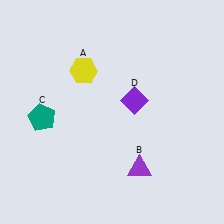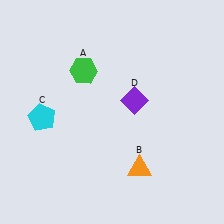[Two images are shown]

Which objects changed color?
A changed from yellow to green. B changed from purple to orange. C changed from teal to cyan.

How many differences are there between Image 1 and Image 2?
There are 3 differences between the two images.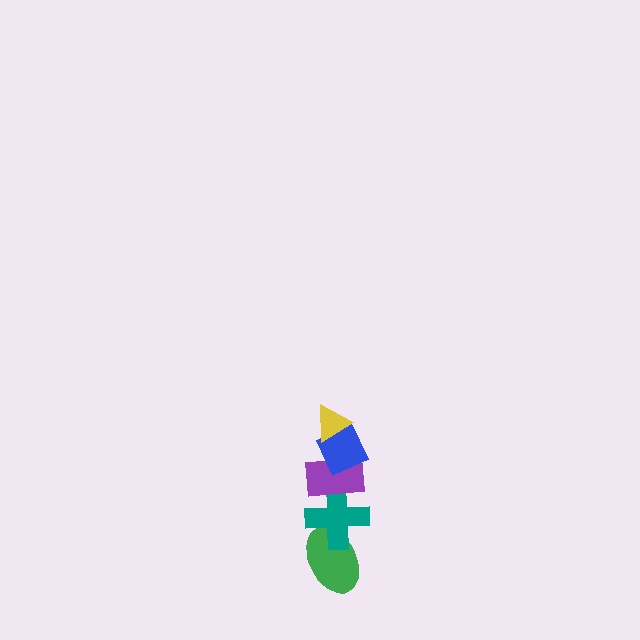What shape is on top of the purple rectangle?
The blue diamond is on top of the purple rectangle.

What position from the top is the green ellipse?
The green ellipse is 5th from the top.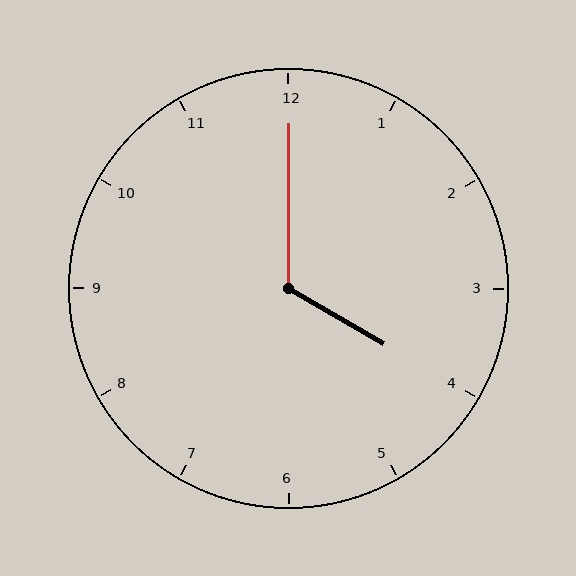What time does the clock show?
4:00.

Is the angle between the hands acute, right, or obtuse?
It is obtuse.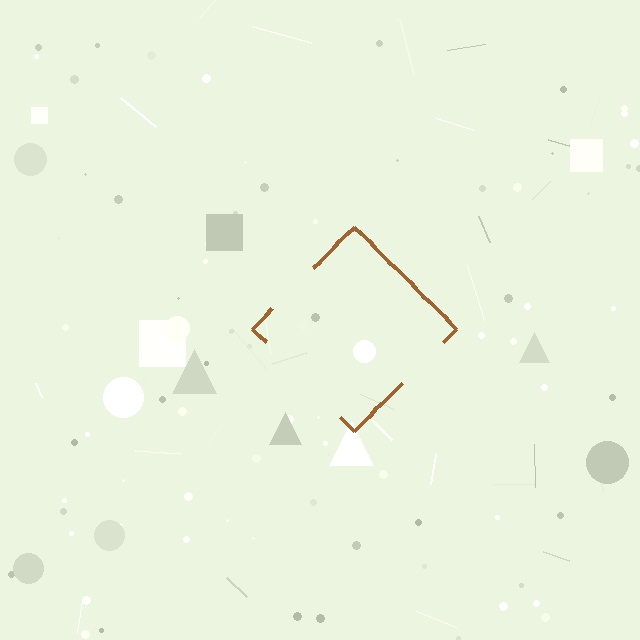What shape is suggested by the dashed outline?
The dashed outline suggests a diamond.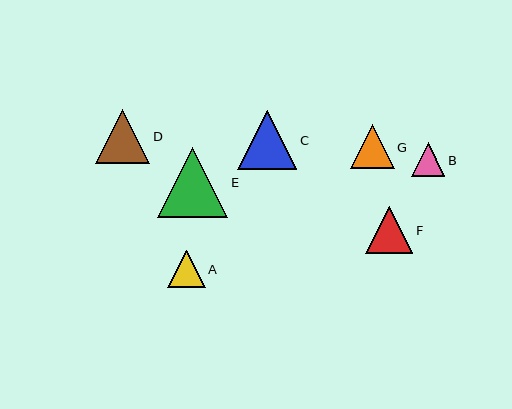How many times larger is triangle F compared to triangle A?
Triangle F is approximately 1.3 times the size of triangle A.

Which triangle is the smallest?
Triangle B is the smallest with a size of approximately 33 pixels.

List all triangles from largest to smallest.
From largest to smallest: E, C, D, F, G, A, B.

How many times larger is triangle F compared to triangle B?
Triangle F is approximately 1.4 times the size of triangle B.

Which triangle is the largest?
Triangle E is the largest with a size of approximately 70 pixels.